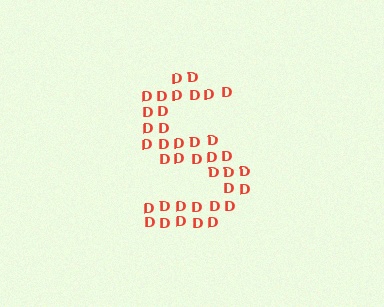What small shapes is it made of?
It is made of small letter D's.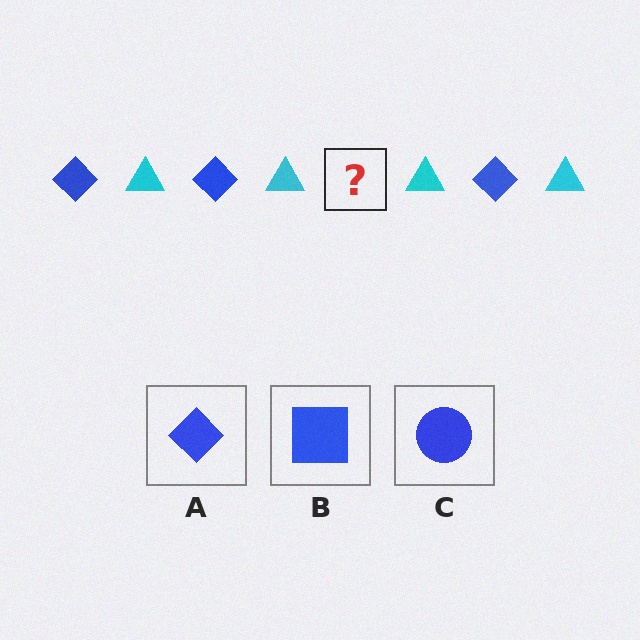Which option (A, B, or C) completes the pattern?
A.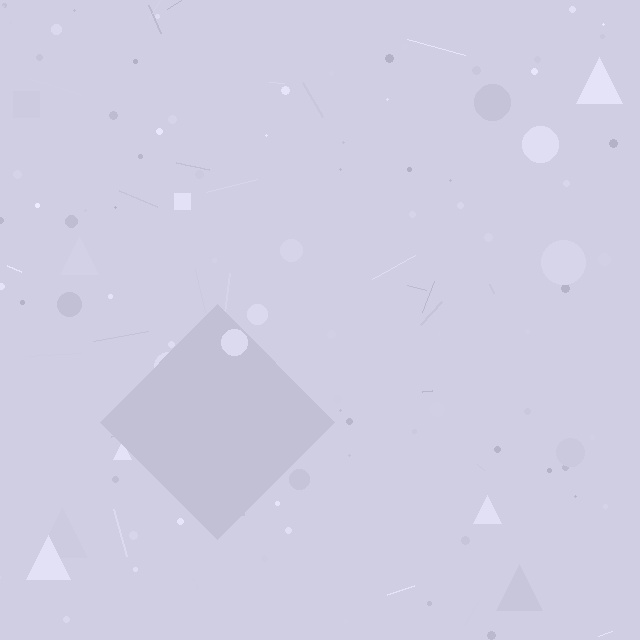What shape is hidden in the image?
A diamond is hidden in the image.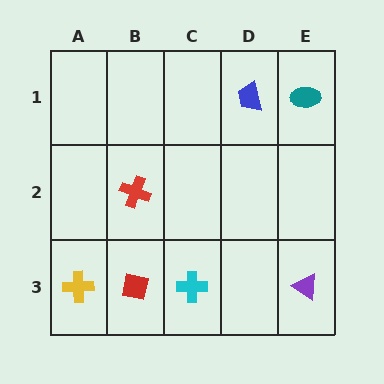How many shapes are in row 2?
1 shape.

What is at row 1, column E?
A teal ellipse.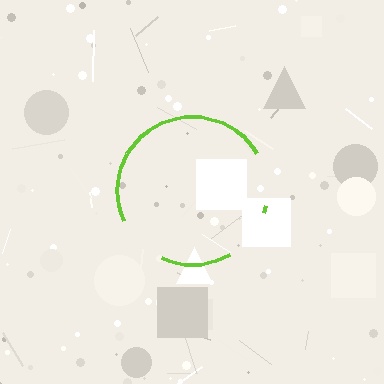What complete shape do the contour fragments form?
The contour fragments form a circle.